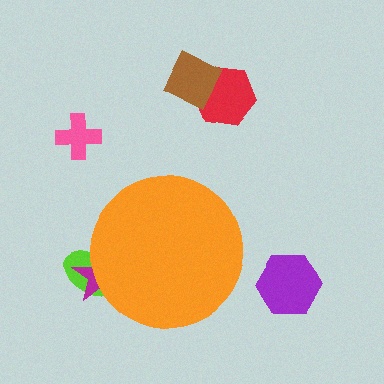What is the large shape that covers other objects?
An orange circle.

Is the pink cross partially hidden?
No, the pink cross is fully visible.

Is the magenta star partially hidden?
Yes, the magenta star is partially hidden behind the orange circle.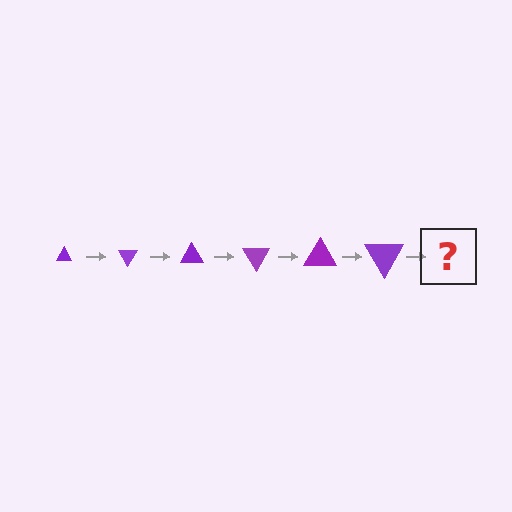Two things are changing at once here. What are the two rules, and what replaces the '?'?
The two rules are that the triangle grows larger each step and it rotates 60 degrees each step. The '?' should be a triangle, larger than the previous one and rotated 360 degrees from the start.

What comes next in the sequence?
The next element should be a triangle, larger than the previous one and rotated 360 degrees from the start.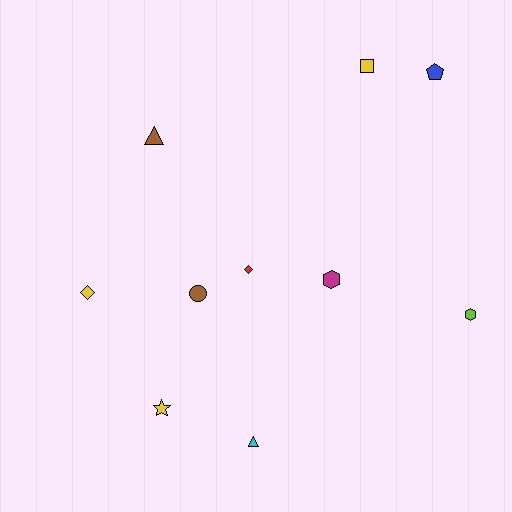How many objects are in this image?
There are 10 objects.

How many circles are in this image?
There is 1 circle.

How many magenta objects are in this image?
There is 1 magenta object.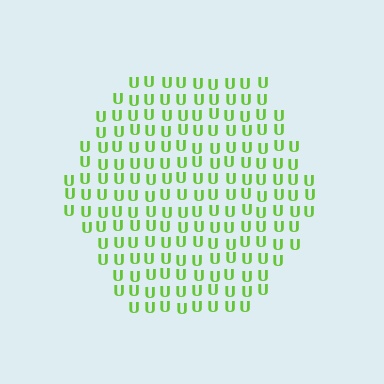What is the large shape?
The large shape is a hexagon.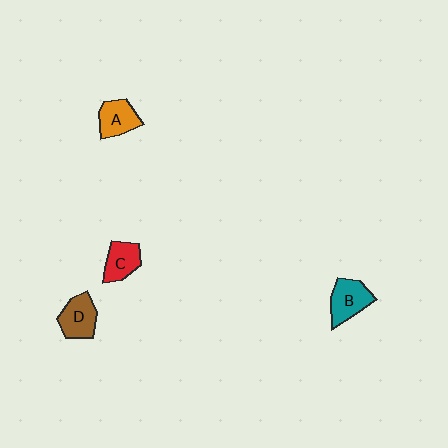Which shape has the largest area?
Shape B (teal).